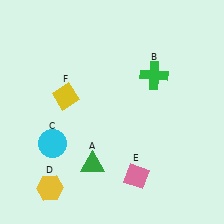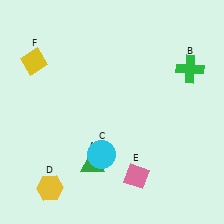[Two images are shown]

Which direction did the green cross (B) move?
The green cross (B) moved right.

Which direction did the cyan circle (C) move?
The cyan circle (C) moved right.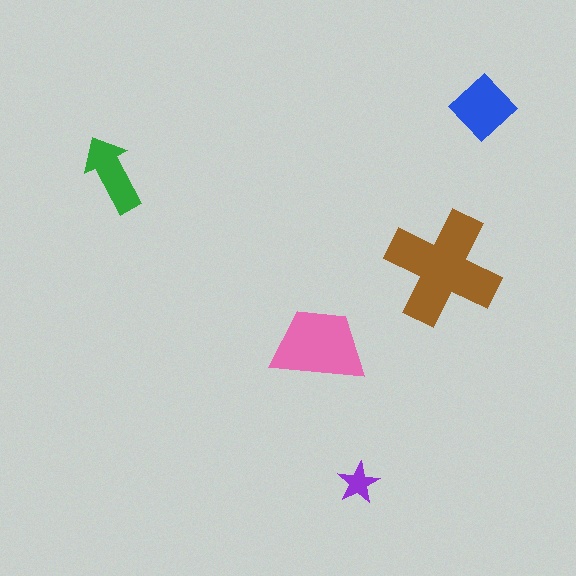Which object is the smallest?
The purple star.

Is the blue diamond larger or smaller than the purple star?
Larger.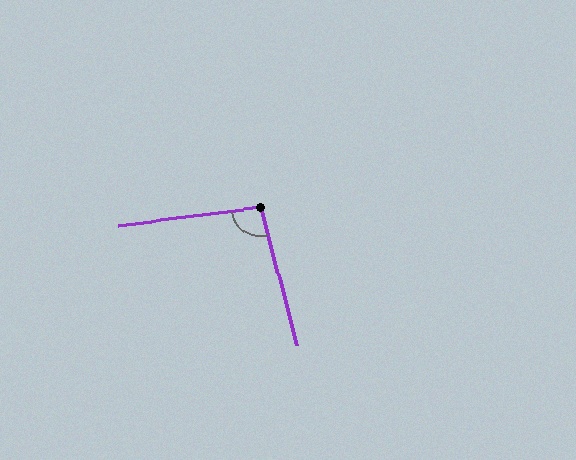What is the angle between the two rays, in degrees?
Approximately 98 degrees.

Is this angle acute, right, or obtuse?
It is obtuse.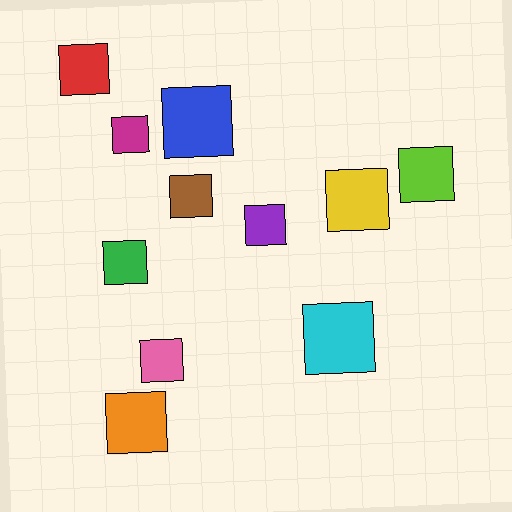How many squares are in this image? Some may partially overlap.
There are 11 squares.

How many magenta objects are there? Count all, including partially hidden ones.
There is 1 magenta object.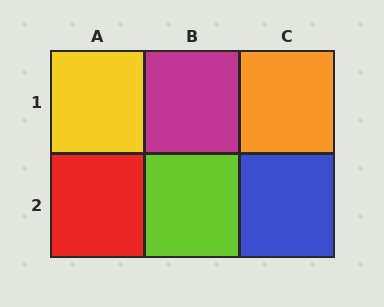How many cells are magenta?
1 cell is magenta.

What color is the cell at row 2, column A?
Red.